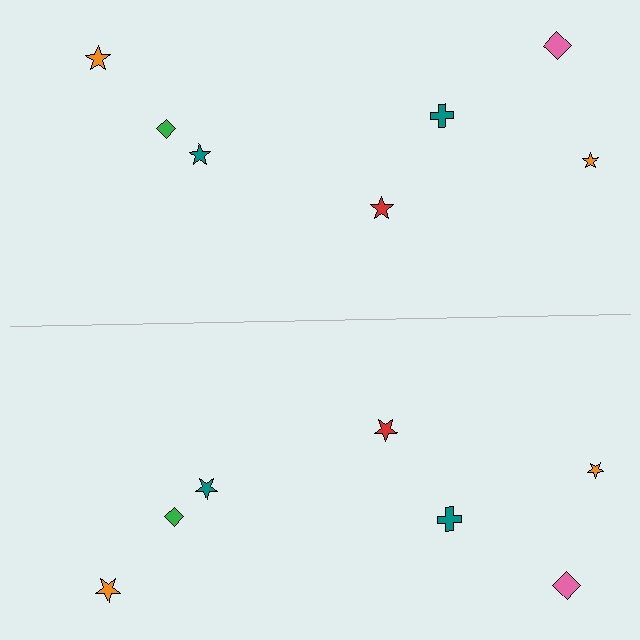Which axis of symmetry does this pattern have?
The pattern has a horizontal axis of symmetry running through the center of the image.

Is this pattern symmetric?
Yes, this pattern has bilateral (reflection) symmetry.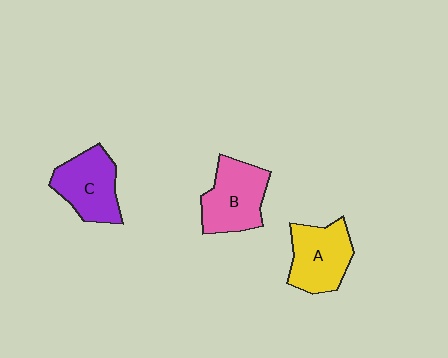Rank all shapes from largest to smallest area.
From largest to smallest: B (pink), A (yellow), C (purple).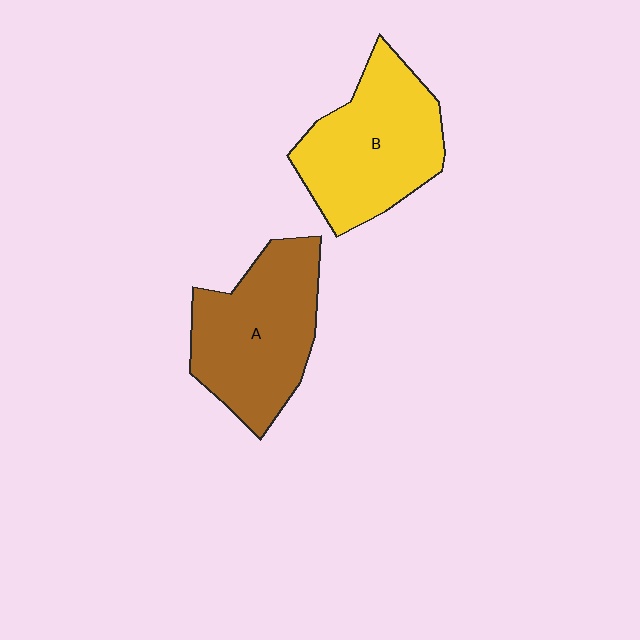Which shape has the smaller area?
Shape A (brown).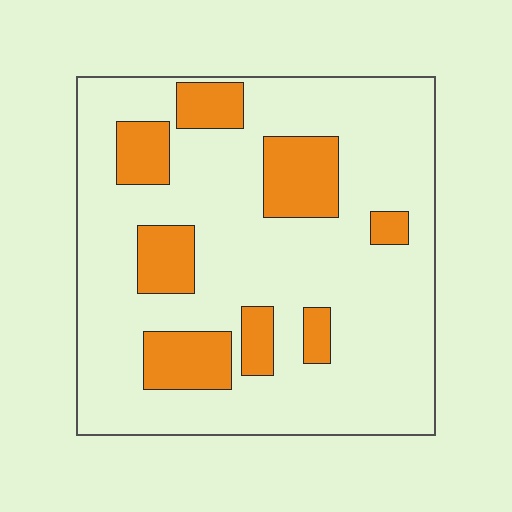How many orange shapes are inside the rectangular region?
8.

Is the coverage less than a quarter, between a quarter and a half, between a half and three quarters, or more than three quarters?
Less than a quarter.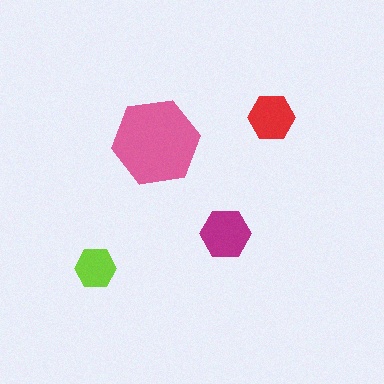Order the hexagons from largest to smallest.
the pink one, the magenta one, the red one, the lime one.